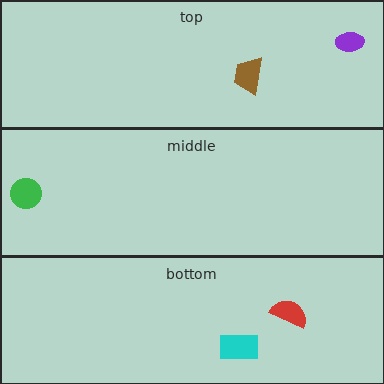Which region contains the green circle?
The middle region.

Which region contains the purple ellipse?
The top region.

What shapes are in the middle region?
The green circle.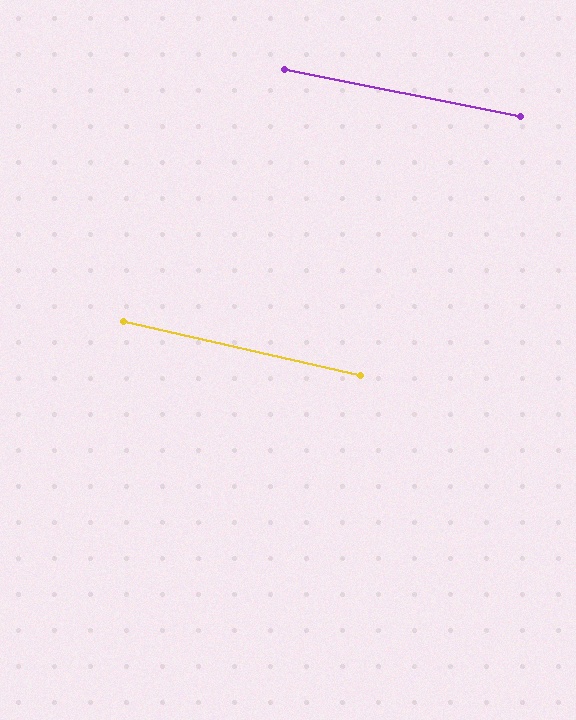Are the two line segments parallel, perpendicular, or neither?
Parallel — their directions differ by only 1.4°.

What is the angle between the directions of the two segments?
Approximately 1 degree.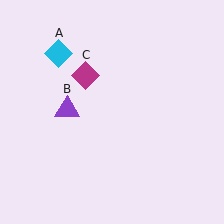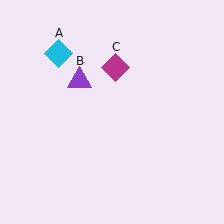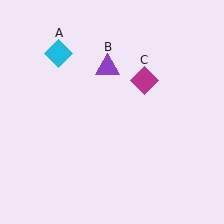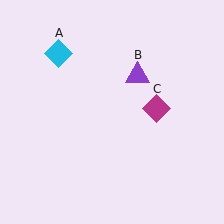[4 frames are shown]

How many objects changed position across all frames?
2 objects changed position: purple triangle (object B), magenta diamond (object C).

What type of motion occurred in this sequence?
The purple triangle (object B), magenta diamond (object C) rotated clockwise around the center of the scene.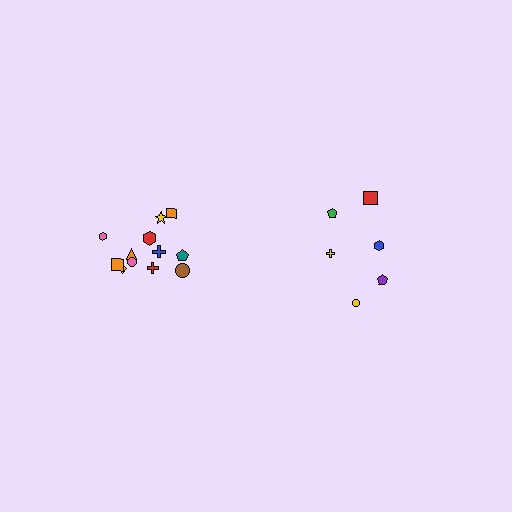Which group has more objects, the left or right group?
The left group.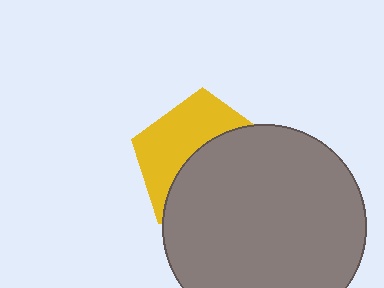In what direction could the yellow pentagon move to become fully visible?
The yellow pentagon could move toward the upper-left. That would shift it out from behind the gray circle entirely.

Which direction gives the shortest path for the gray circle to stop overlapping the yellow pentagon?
Moving toward the lower-right gives the shortest separation.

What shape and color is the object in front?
The object in front is a gray circle.